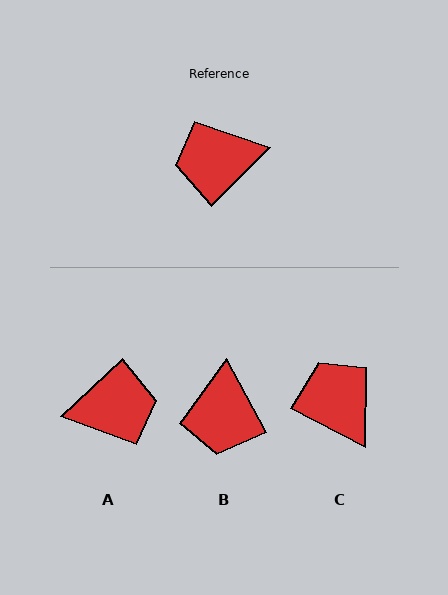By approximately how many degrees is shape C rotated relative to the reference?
Approximately 73 degrees clockwise.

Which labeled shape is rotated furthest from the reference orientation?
A, about 178 degrees away.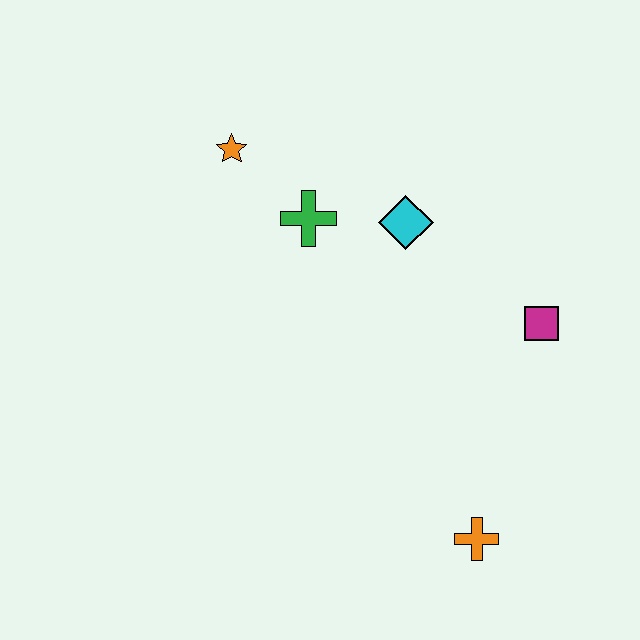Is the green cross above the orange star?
No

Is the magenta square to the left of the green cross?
No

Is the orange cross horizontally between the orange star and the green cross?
No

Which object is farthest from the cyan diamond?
The orange cross is farthest from the cyan diamond.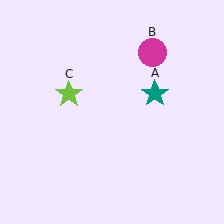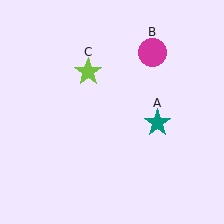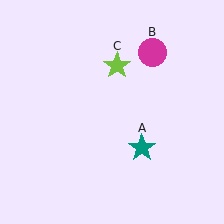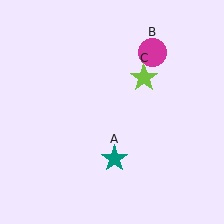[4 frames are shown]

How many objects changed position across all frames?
2 objects changed position: teal star (object A), lime star (object C).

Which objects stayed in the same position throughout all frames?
Magenta circle (object B) remained stationary.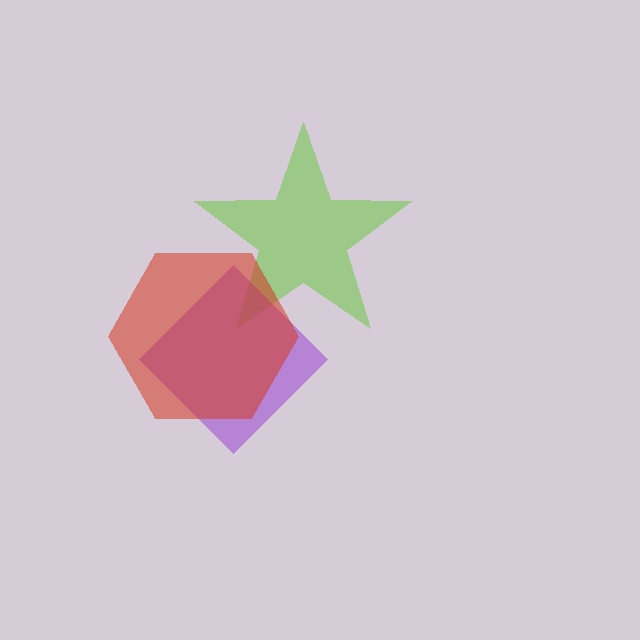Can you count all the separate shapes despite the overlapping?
Yes, there are 3 separate shapes.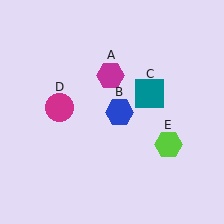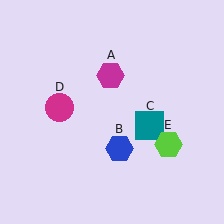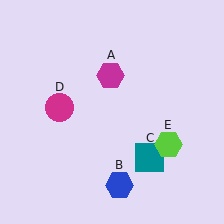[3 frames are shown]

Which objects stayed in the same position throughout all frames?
Magenta hexagon (object A) and magenta circle (object D) and lime hexagon (object E) remained stationary.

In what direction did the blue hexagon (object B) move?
The blue hexagon (object B) moved down.